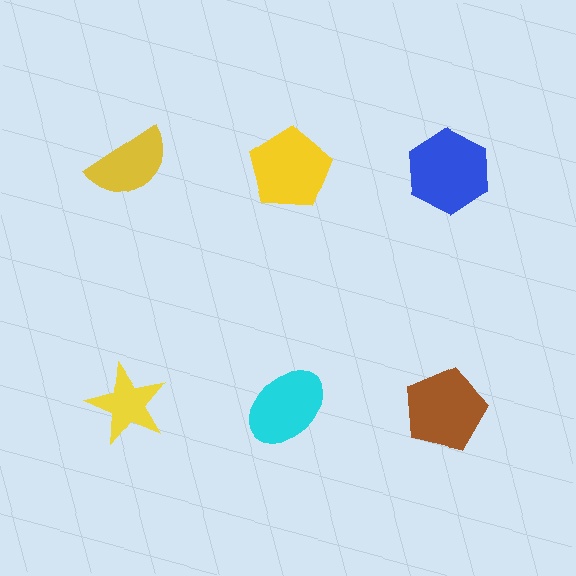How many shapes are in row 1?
3 shapes.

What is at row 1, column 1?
A yellow semicircle.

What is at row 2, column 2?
A cyan ellipse.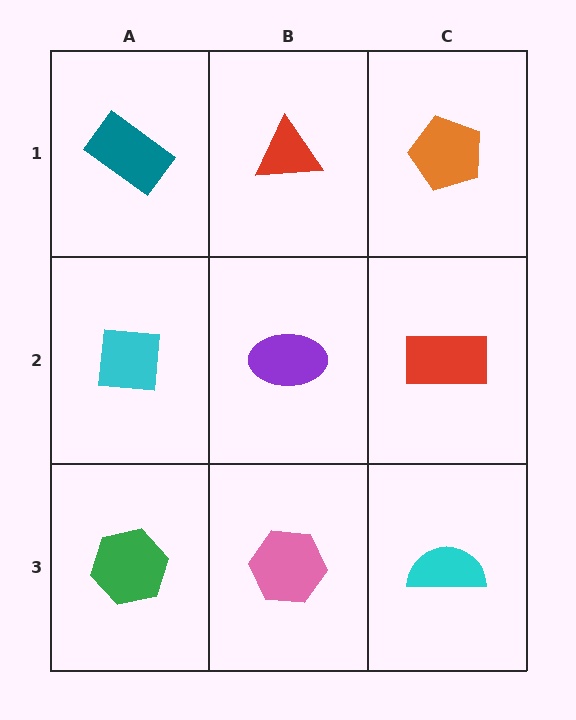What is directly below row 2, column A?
A green hexagon.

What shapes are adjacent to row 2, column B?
A red triangle (row 1, column B), a pink hexagon (row 3, column B), a cyan square (row 2, column A), a red rectangle (row 2, column C).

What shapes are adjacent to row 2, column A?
A teal rectangle (row 1, column A), a green hexagon (row 3, column A), a purple ellipse (row 2, column B).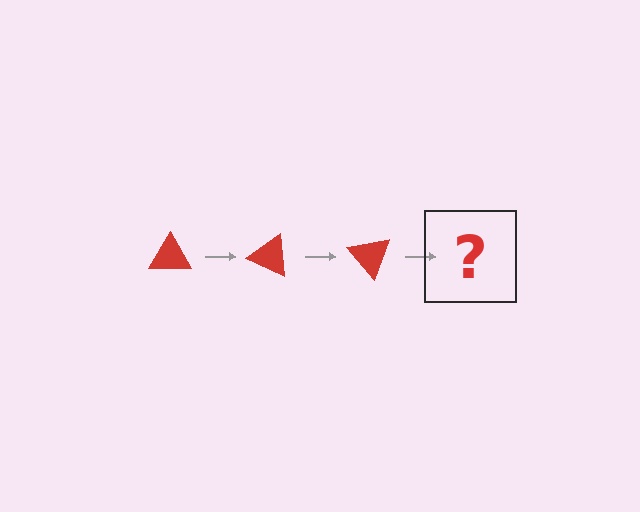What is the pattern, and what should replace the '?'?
The pattern is that the triangle rotates 25 degrees each step. The '?' should be a red triangle rotated 75 degrees.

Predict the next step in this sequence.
The next step is a red triangle rotated 75 degrees.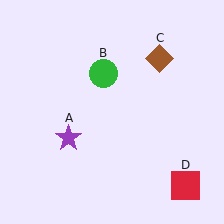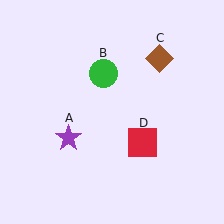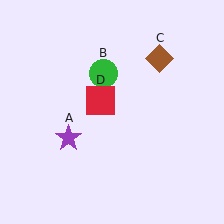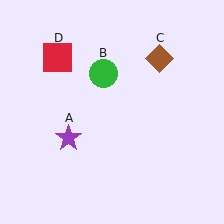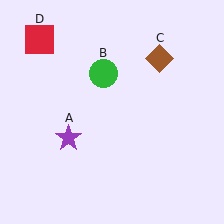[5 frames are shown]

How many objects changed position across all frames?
1 object changed position: red square (object D).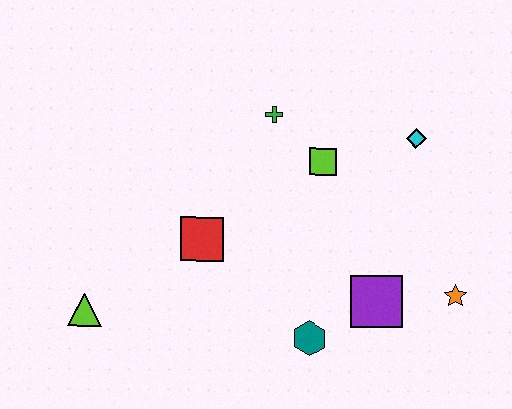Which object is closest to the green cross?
The lime square is closest to the green cross.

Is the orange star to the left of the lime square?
No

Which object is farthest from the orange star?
The lime triangle is farthest from the orange star.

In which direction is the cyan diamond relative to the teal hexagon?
The cyan diamond is above the teal hexagon.